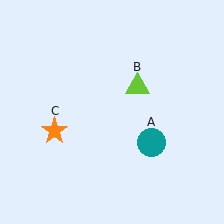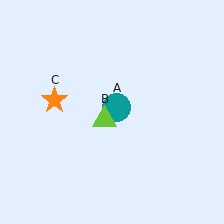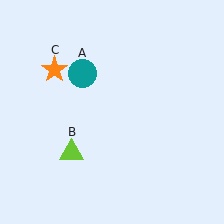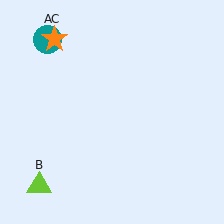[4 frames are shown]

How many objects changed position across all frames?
3 objects changed position: teal circle (object A), lime triangle (object B), orange star (object C).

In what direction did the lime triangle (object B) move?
The lime triangle (object B) moved down and to the left.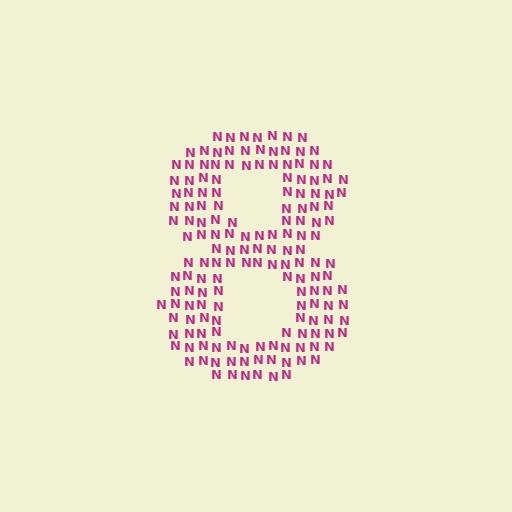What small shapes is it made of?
It is made of small letter N's.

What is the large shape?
The large shape is the digit 8.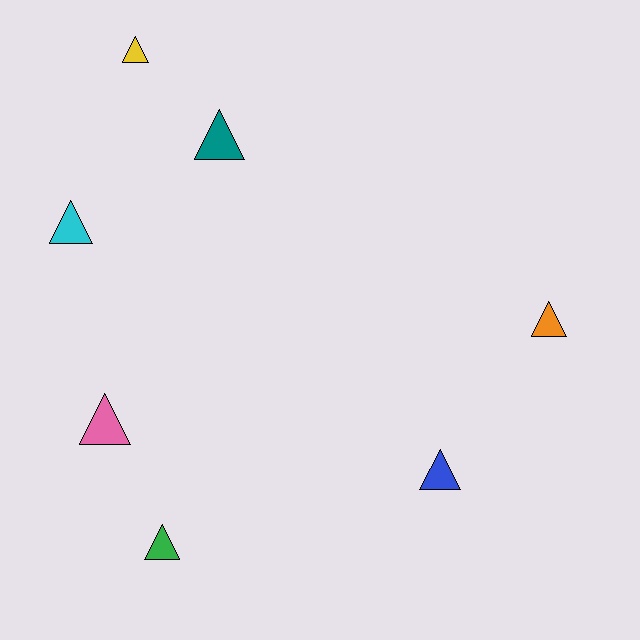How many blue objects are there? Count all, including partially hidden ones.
There is 1 blue object.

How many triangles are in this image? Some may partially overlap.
There are 7 triangles.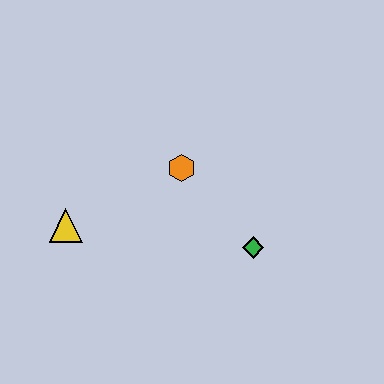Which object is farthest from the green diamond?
The yellow triangle is farthest from the green diamond.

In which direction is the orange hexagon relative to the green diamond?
The orange hexagon is above the green diamond.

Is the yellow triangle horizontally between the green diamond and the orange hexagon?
No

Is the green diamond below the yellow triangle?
Yes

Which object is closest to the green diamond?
The orange hexagon is closest to the green diamond.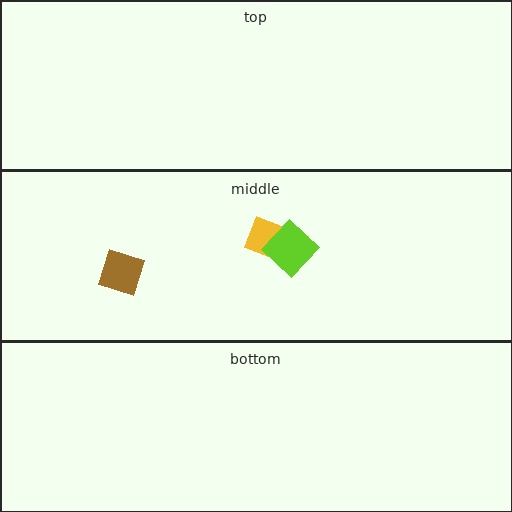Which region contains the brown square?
The middle region.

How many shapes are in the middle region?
3.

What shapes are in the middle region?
The brown square, the yellow rectangle, the lime diamond.